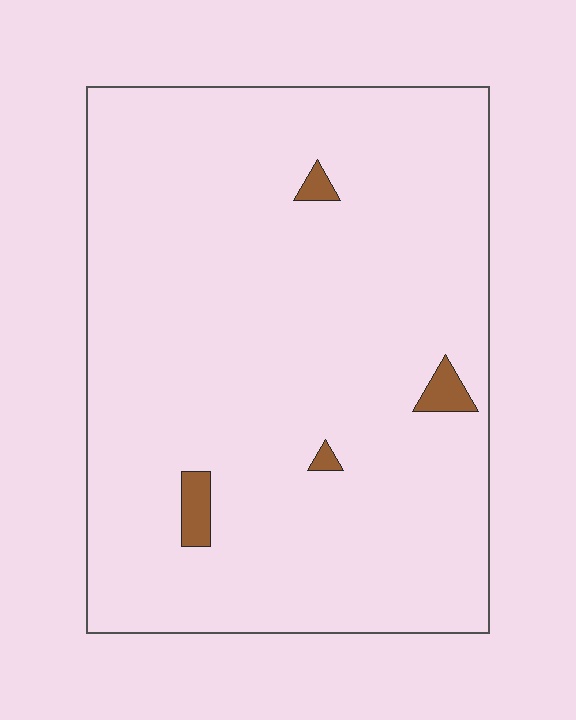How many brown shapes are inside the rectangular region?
4.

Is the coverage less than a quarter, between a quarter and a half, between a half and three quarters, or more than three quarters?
Less than a quarter.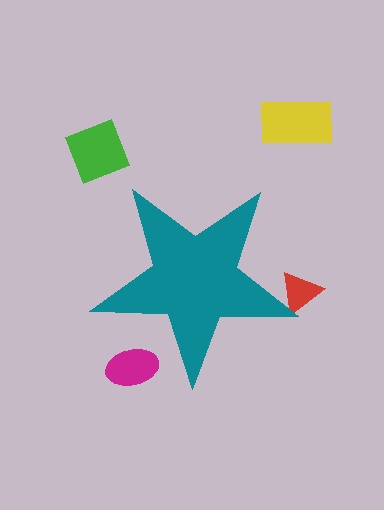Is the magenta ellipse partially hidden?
Yes, the magenta ellipse is partially hidden behind the teal star.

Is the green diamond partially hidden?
No, the green diamond is fully visible.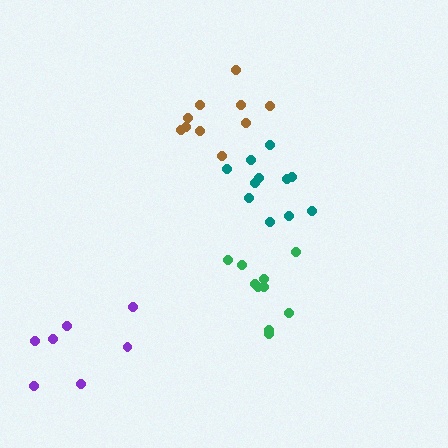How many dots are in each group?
Group 1: 10 dots, Group 2: 7 dots, Group 3: 11 dots, Group 4: 10 dots (38 total).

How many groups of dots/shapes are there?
There are 4 groups.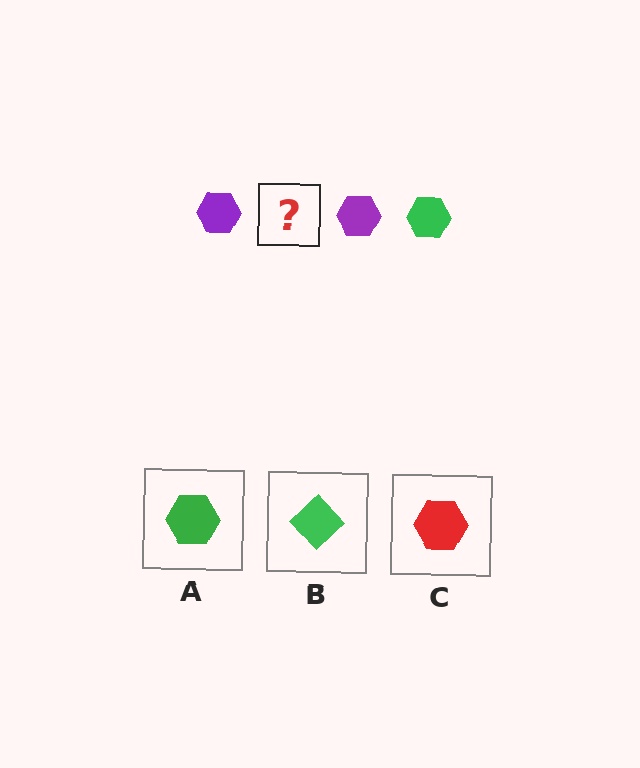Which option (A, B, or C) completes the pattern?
A.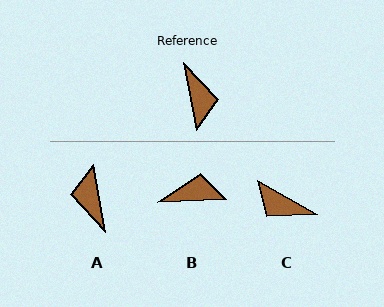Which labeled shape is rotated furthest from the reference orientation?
A, about 180 degrees away.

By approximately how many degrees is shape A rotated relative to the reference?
Approximately 180 degrees counter-clockwise.